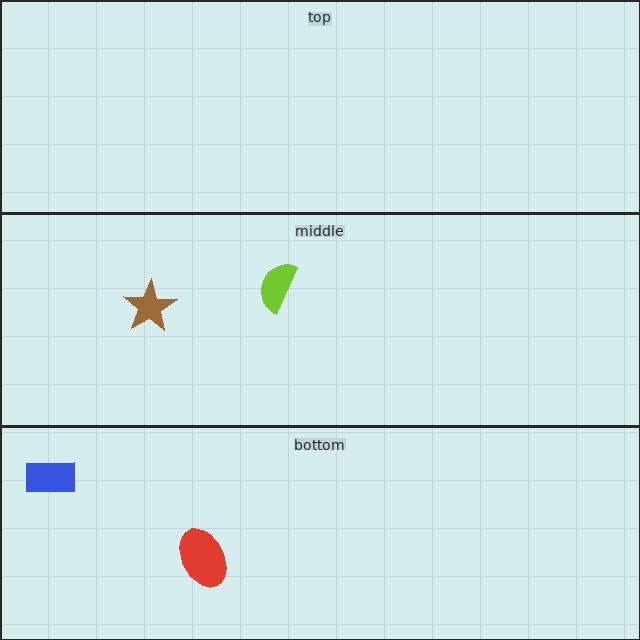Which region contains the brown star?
The middle region.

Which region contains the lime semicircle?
The middle region.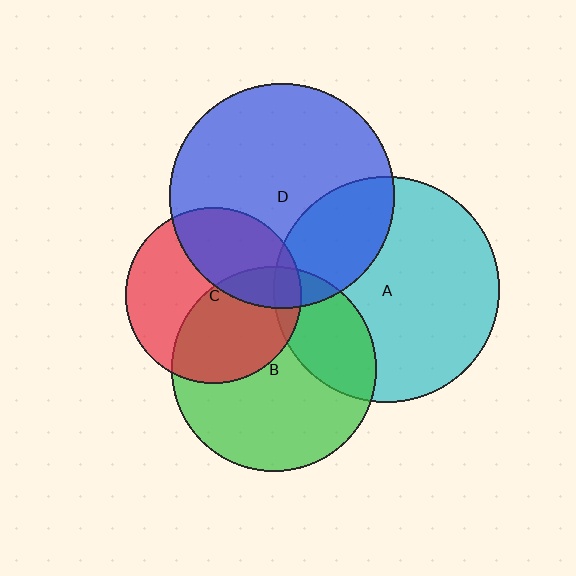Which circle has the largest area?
Circle A (cyan).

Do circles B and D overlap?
Yes.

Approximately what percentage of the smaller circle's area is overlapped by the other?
Approximately 10%.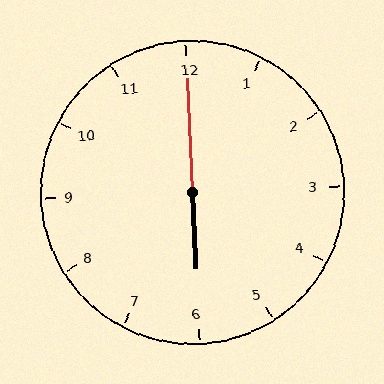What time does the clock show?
6:00.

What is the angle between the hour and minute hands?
Approximately 180 degrees.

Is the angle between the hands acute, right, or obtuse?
It is obtuse.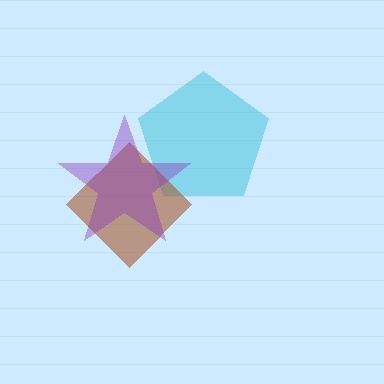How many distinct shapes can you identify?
There are 3 distinct shapes: a cyan pentagon, a brown diamond, a purple star.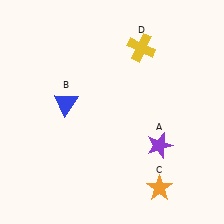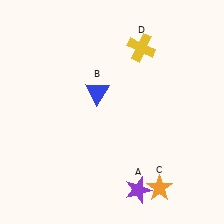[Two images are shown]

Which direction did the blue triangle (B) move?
The blue triangle (B) moved right.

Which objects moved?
The objects that moved are: the purple star (A), the blue triangle (B).